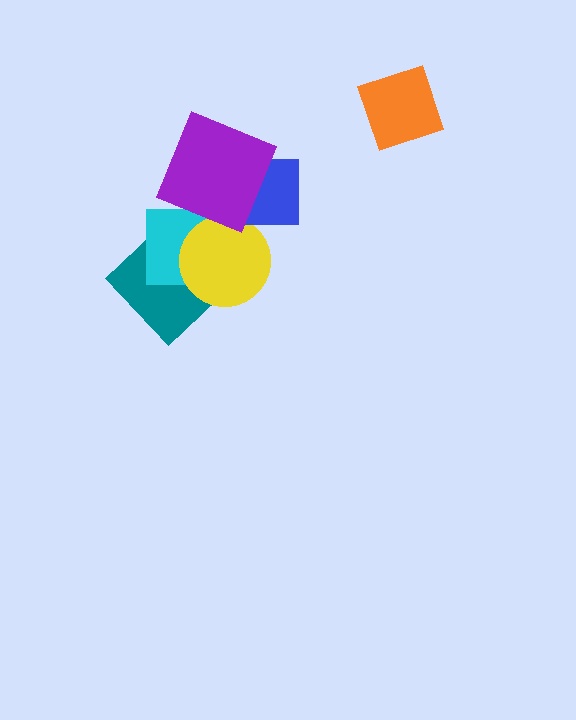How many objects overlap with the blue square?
1 object overlaps with the blue square.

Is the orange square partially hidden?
No, no other shape covers it.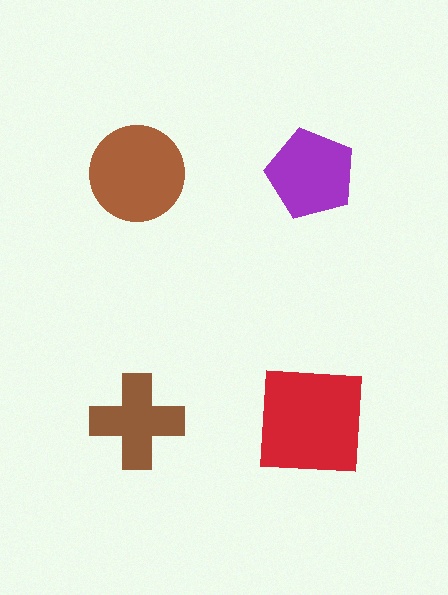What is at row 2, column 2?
A red square.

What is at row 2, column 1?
A brown cross.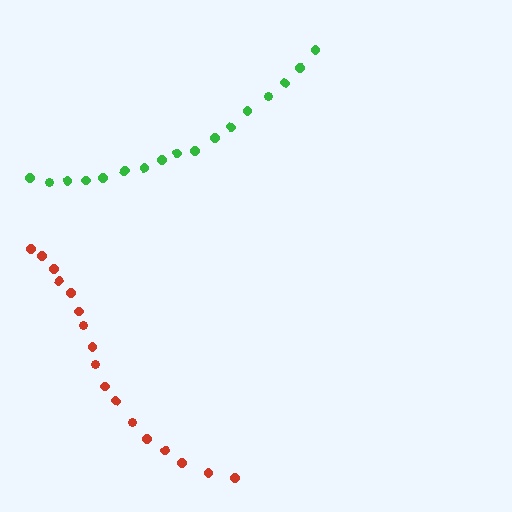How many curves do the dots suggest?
There are 2 distinct paths.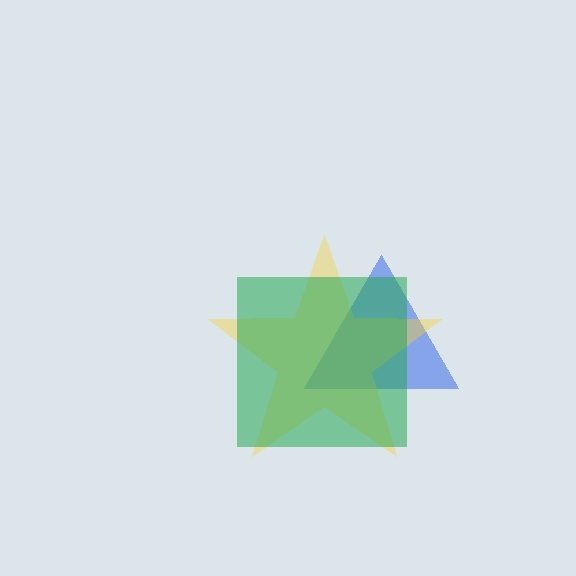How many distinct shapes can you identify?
There are 3 distinct shapes: a blue triangle, a yellow star, a green square.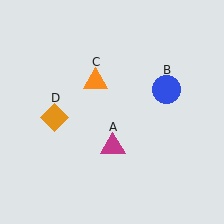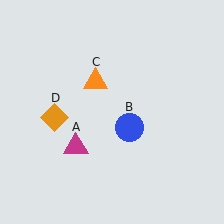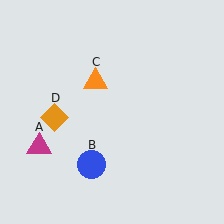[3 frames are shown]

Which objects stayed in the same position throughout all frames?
Orange triangle (object C) and orange diamond (object D) remained stationary.